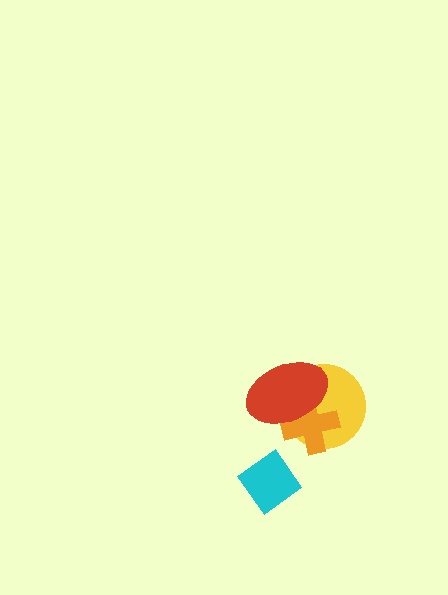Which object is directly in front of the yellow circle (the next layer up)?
The orange cross is directly in front of the yellow circle.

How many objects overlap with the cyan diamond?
0 objects overlap with the cyan diamond.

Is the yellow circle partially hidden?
Yes, it is partially covered by another shape.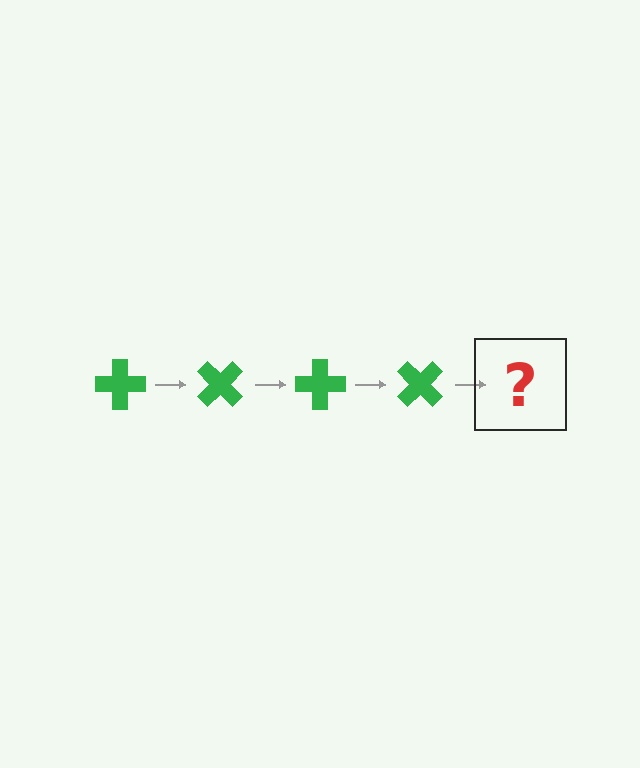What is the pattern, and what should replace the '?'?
The pattern is that the cross rotates 45 degrees each step. The '?' should be a green cross rotated 180 degrees.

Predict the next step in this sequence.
The next step is a green cross rotated 180 degrees.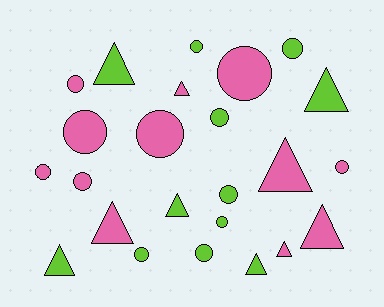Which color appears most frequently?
Pink, with 12 objects.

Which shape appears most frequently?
Circle, with 14 objects.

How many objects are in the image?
There are 24 objects.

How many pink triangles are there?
There are 5 pink triangles.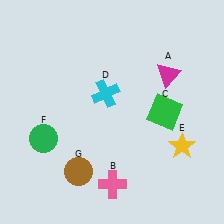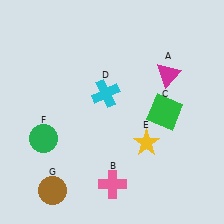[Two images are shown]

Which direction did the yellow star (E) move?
The yellow star (E) moved left.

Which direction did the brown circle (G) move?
The brown circle (G) moved left.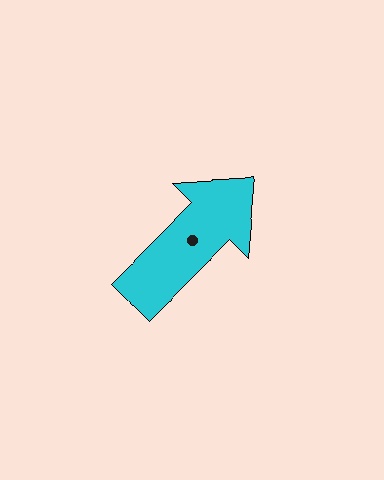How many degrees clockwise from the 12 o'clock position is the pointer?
Approximately 46 degrees.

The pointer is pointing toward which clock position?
Roughly 2 o'clock.